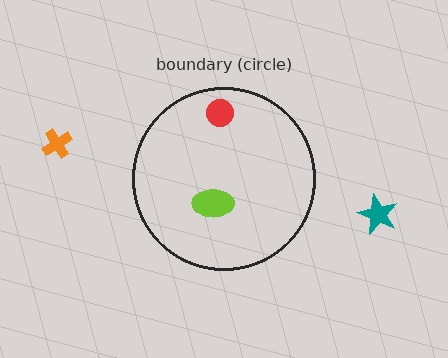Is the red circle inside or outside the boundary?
Inside.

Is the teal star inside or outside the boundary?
Outside.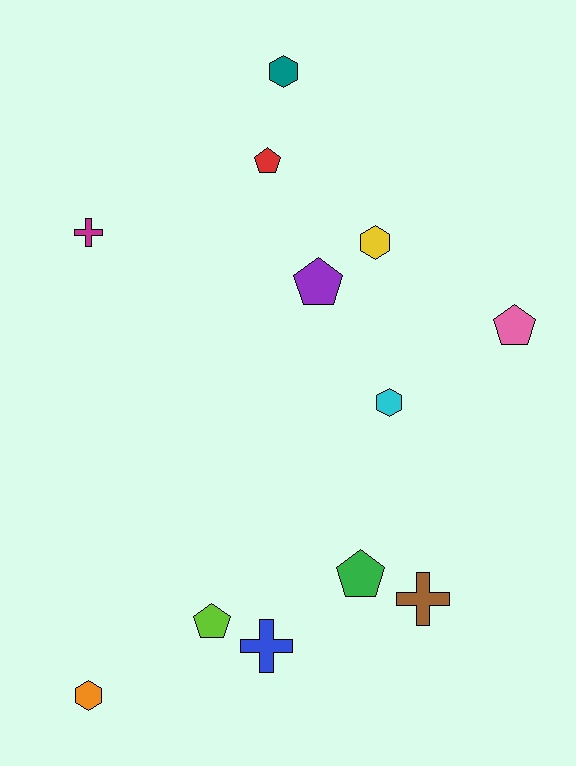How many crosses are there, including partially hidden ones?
There are 3 crosses.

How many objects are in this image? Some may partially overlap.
There are 12 objects.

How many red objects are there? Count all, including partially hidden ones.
There is 1 red object.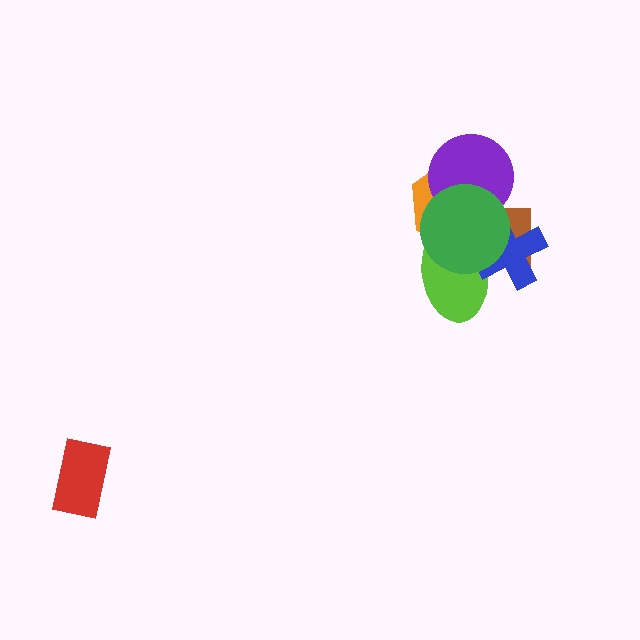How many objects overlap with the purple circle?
3 objects overlap with the purple circle.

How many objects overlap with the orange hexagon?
5 objects overlap with the orange hexagon.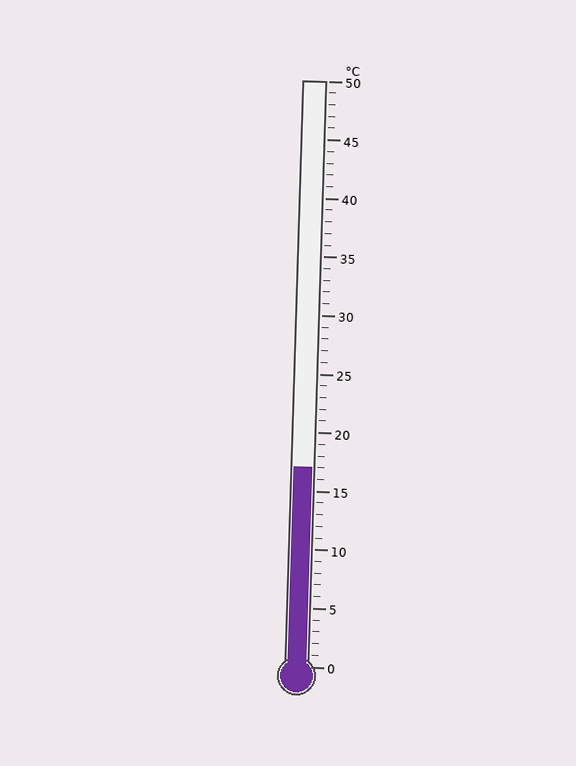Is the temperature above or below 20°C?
The temperature is below 20°C.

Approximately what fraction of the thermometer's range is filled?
The thermometer is filled to approximately 35% of its range.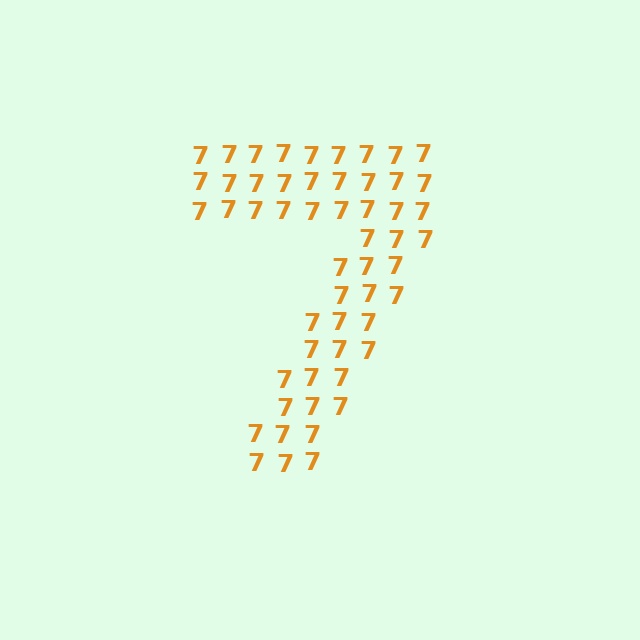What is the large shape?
The large shape is the digit 7.